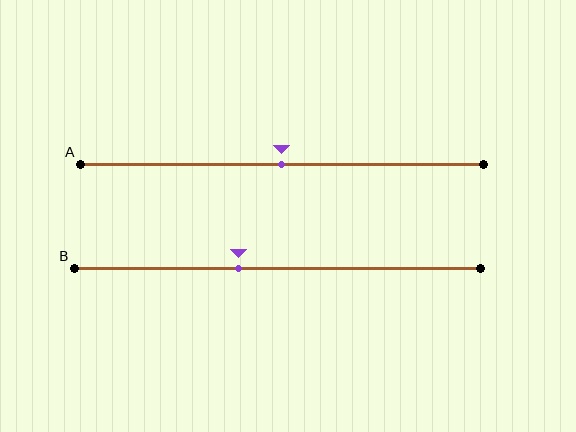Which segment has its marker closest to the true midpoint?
Segment A has its marker closest to the true midpoint.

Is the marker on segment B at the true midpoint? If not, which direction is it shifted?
No, the marker on segment B is shifted to the left by about 10% of the segment length.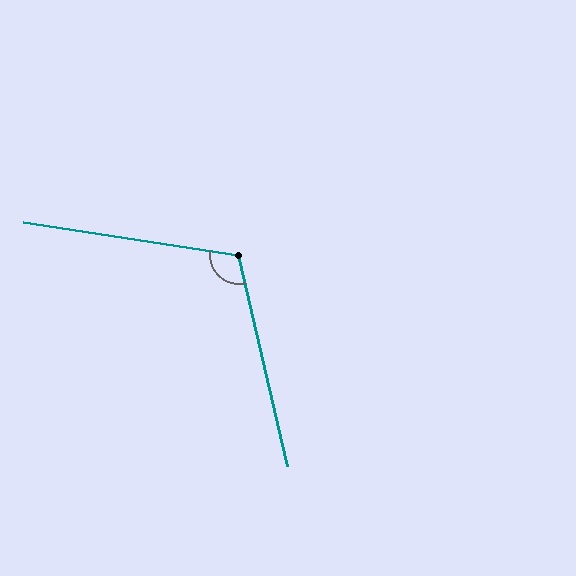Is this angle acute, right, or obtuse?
It is obtuse.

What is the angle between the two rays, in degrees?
Approximately 112 degrees.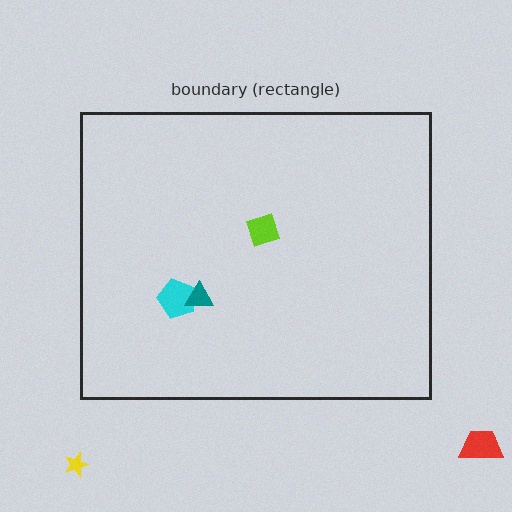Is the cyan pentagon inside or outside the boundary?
Inside.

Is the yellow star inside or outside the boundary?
Outside.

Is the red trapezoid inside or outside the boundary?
Outside.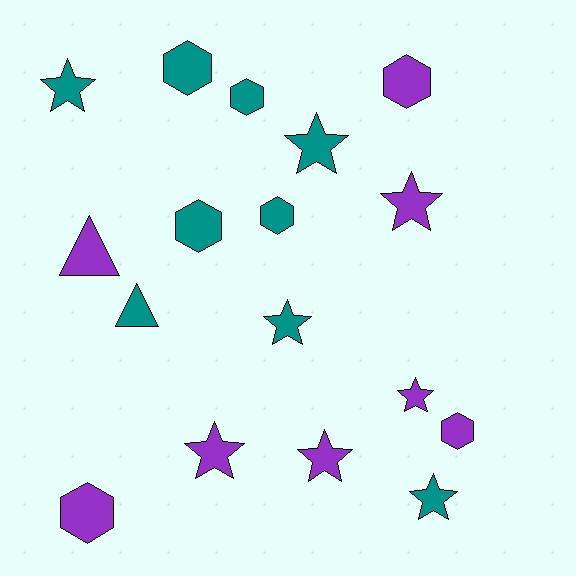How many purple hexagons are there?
There are 3 purple hexagons.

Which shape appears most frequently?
Star, with 8 objects.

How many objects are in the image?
There are 17 objects.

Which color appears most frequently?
Teal, with 9 objects.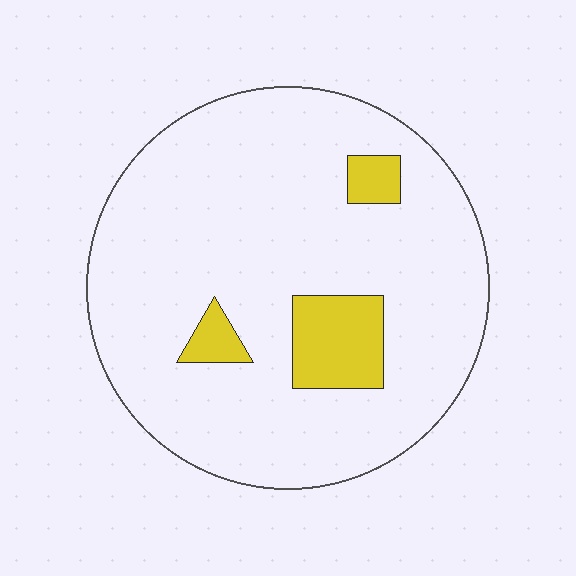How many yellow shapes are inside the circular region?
3.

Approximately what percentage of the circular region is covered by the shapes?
Approximately 10%.